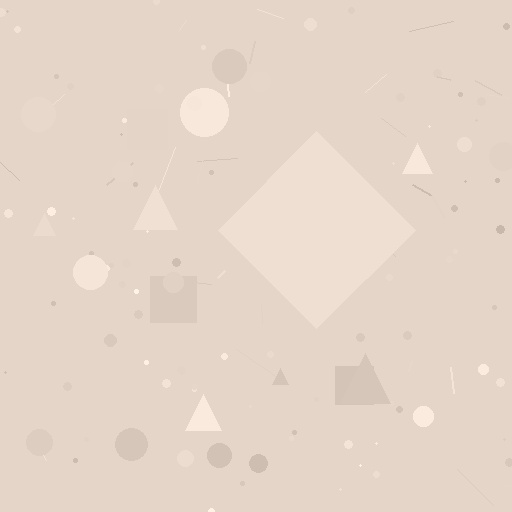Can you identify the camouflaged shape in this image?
The camouflaged shape is a diamond.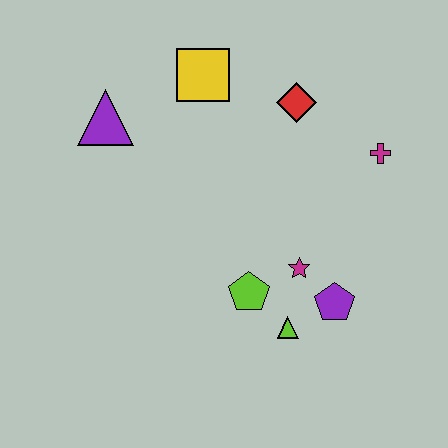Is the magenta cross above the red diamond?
No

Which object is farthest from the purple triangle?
The purple pentagon is farthest from the purple triangle.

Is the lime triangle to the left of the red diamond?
Yes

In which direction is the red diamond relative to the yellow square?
The red diamond is to the right of the yellow square.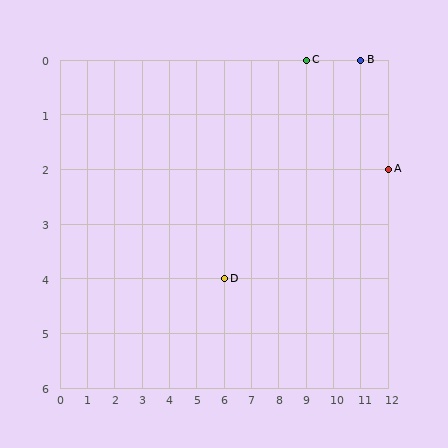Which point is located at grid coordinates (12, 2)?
Point A is at (12, 2).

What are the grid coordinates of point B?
Point B is at grid coordinates (11, 0).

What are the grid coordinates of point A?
Point A is at grid coordinates (12, 2).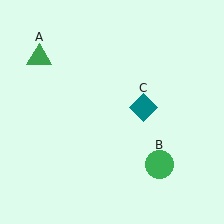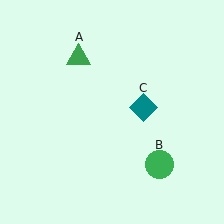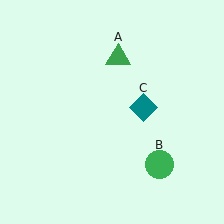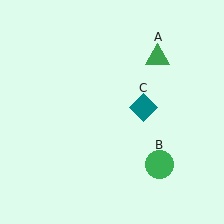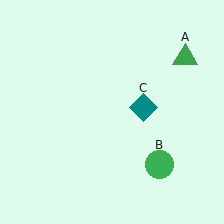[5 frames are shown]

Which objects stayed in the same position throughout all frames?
Green circle (object B) and teal diamond (object C) remained stationary.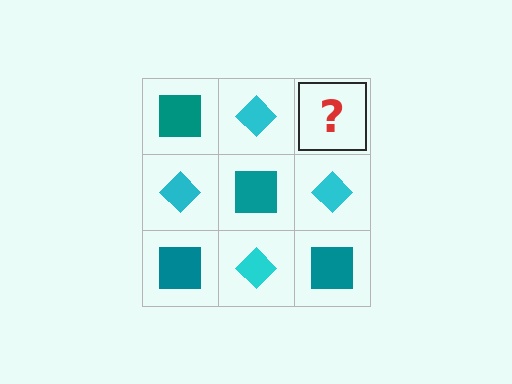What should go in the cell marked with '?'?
The missing cell should contain a teal square.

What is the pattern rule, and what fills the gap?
The rule is that it alternates teal square and cyan diamond in a checkerboard pattern. The gap should be filled with a teal square.